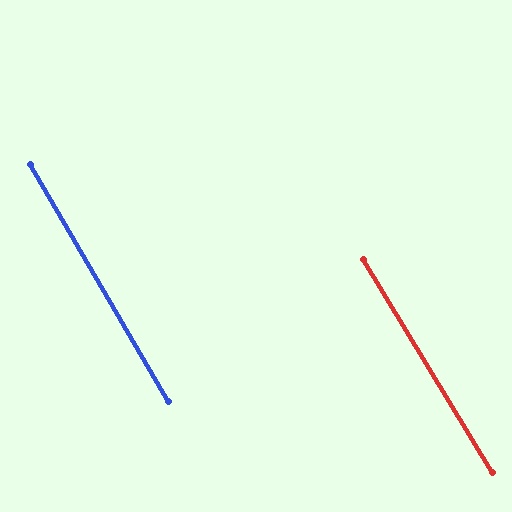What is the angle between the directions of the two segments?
Approximately 1 degree.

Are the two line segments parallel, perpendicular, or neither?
Parallel — their directions differ by only 1.0°.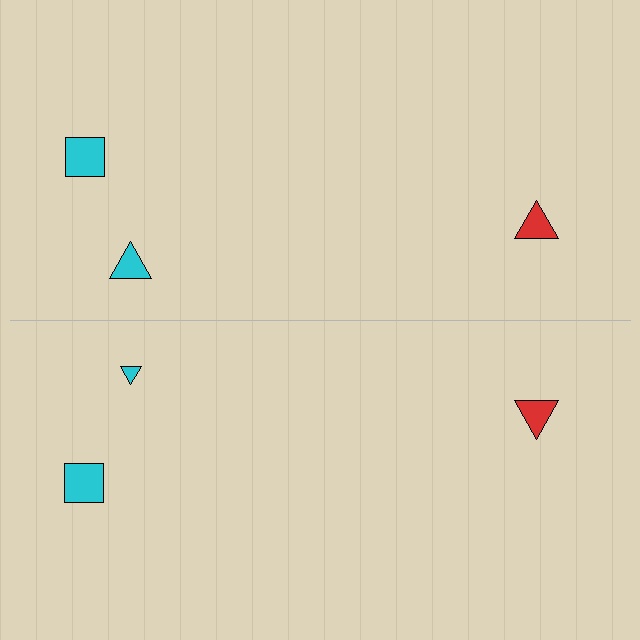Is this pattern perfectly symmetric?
No, the pattern is not perfectly symmetric. The cyan triangle on the bottom side has a different size than its mirror counterpart.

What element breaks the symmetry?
The cyan triangle on the bottom side has a different size than its mirror counterpart.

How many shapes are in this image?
There are 6 shapes in this image.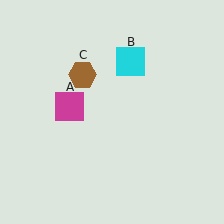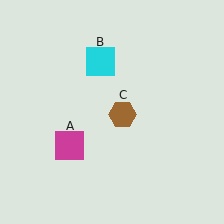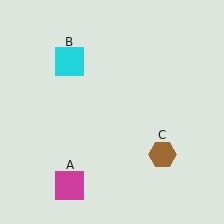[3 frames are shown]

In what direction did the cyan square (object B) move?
The cyan square (object B) moved left.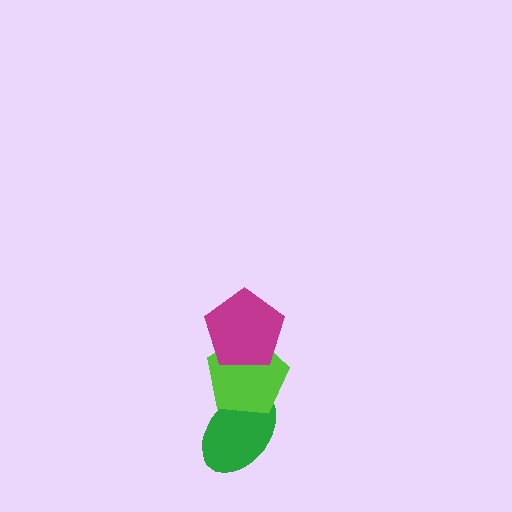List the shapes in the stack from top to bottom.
From top to bottom: the magenta pentagon, the lime pentagon, the green ellipse.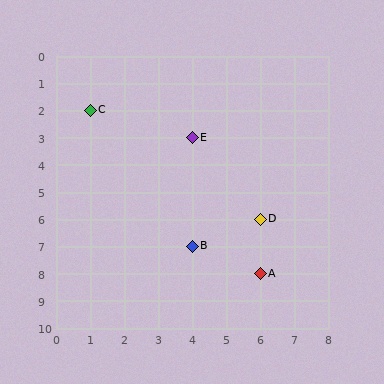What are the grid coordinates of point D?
Point D is at grid coordinates (6, 6).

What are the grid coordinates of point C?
Point C is at grid coordinates (1, 2).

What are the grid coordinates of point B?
Point B is at grid coordinates (4, 7).